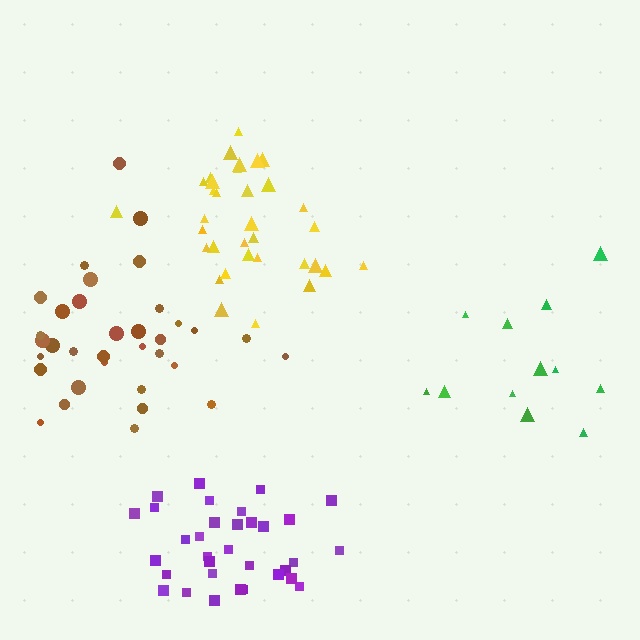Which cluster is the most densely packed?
Yellow.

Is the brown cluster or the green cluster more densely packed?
Brown.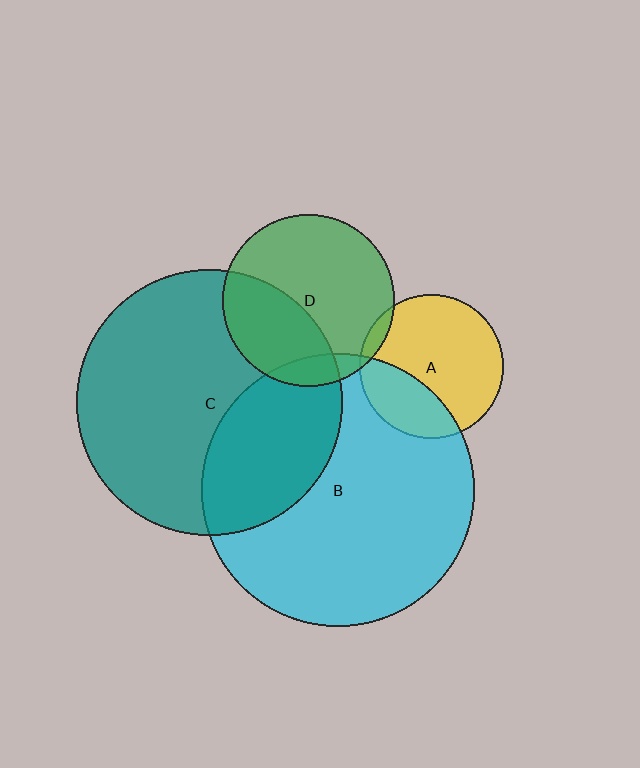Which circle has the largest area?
Circle B (cyan).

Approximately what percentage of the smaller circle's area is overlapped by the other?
Approximately 5%.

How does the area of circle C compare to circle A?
Approximately 3.4 times.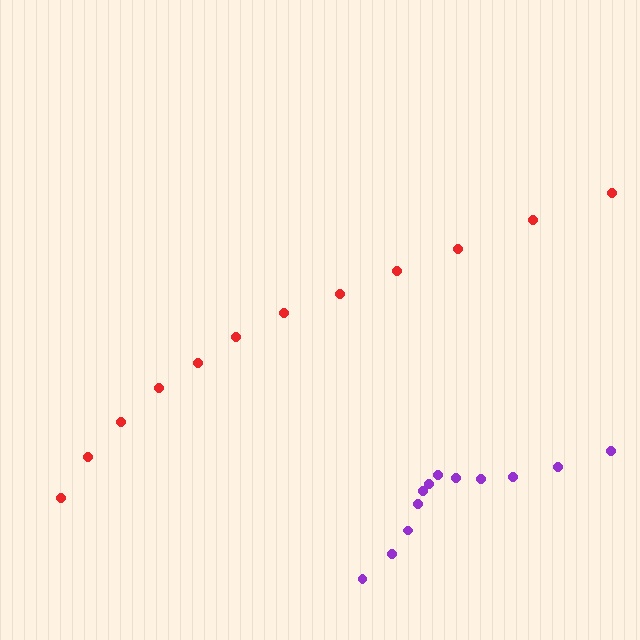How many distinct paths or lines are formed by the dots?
There are 2 distinct paths.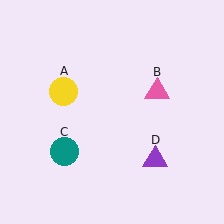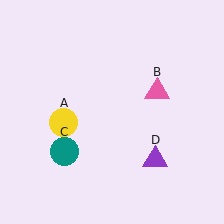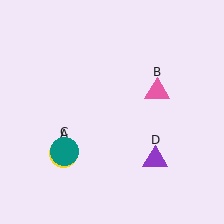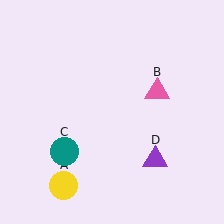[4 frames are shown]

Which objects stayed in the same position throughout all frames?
Pink triangle (object B) and teal circle (object C) and purple triangle (object D) remained stationary.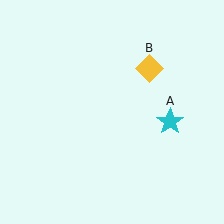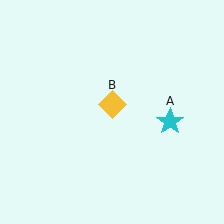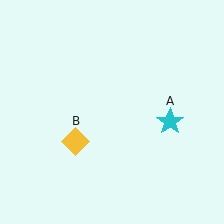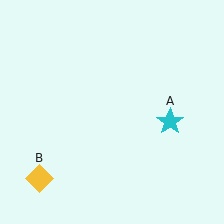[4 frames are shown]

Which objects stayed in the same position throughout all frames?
Cyan star (object A) remained stationary.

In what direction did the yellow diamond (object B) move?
The yellow diamond (object B) moved down and to the left.